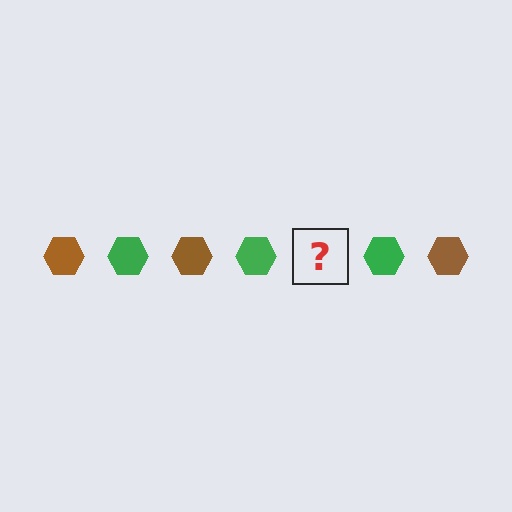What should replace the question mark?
The question mark should be replaced with a brown hexagon.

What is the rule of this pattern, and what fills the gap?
The rule is that the pattern cycles through brown, green hexagons. The gap should be filled with a brown hexagon.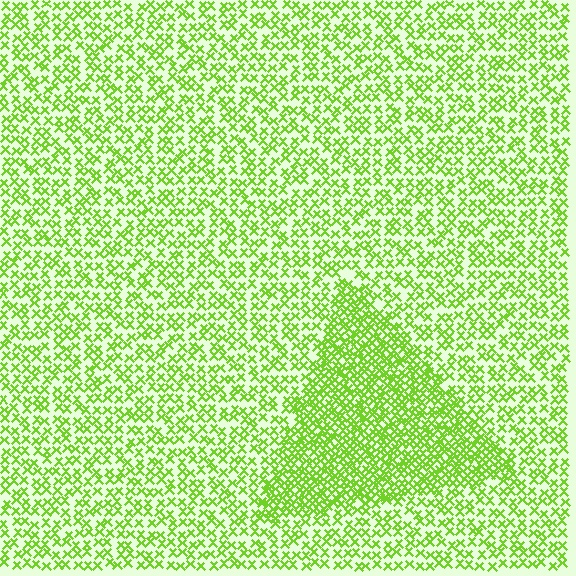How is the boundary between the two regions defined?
The boundary is defined by a change in element density (approximately 2.0x ratio). All elements are the same color, size, and shape.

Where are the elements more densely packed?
The elements are more densely packed inside the triangle boundary.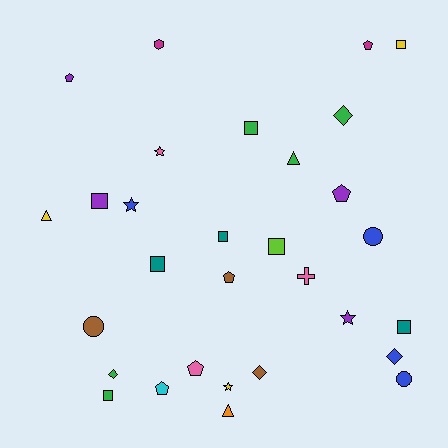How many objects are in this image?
There are 30 objects.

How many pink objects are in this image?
There are 3 pink objects.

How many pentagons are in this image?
There are 6 pentagons.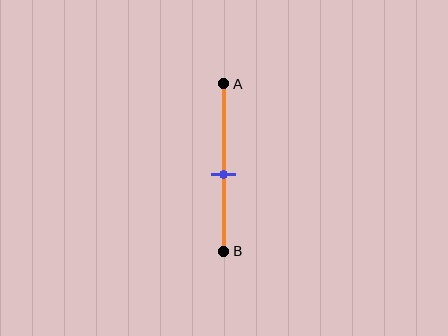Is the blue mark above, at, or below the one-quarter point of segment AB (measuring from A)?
The blue mark is below the one-quarter point of segment AB.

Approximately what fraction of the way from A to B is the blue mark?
The blue mark is approximately 55% of the way from A to B.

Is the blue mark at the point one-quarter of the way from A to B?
No, the mark is at about 55% from A, not at the 25% one-quarter point.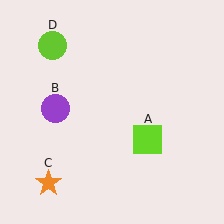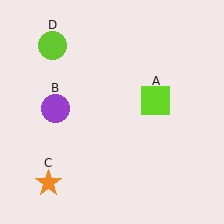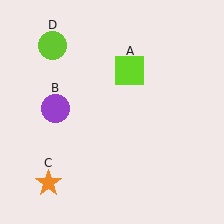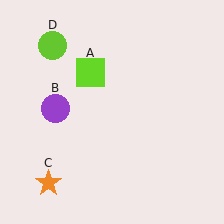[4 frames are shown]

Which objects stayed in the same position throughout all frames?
Purple circle (object B) and orange star (object C) and lime circle (object D) remained stationary.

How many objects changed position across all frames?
1 object changed position: lime square (object A).